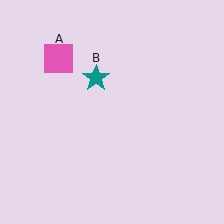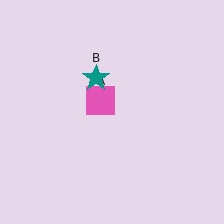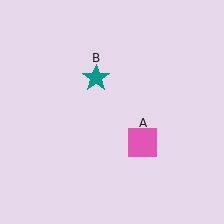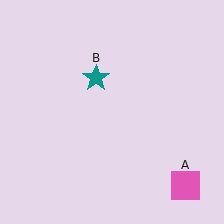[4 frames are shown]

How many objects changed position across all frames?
1 object changed position: pink square (object A).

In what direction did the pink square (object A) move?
The pink square (object A) moved down and to the right.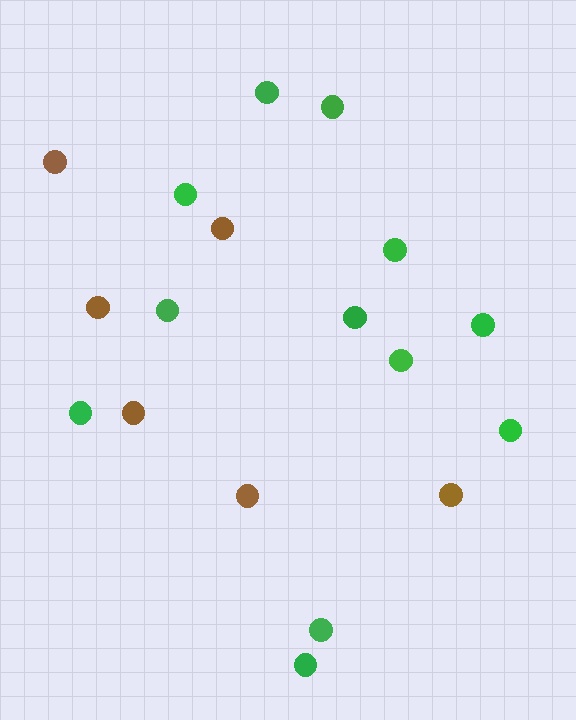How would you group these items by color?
There are 2 groups: one group of green circles (12) and one group of brown circles (6).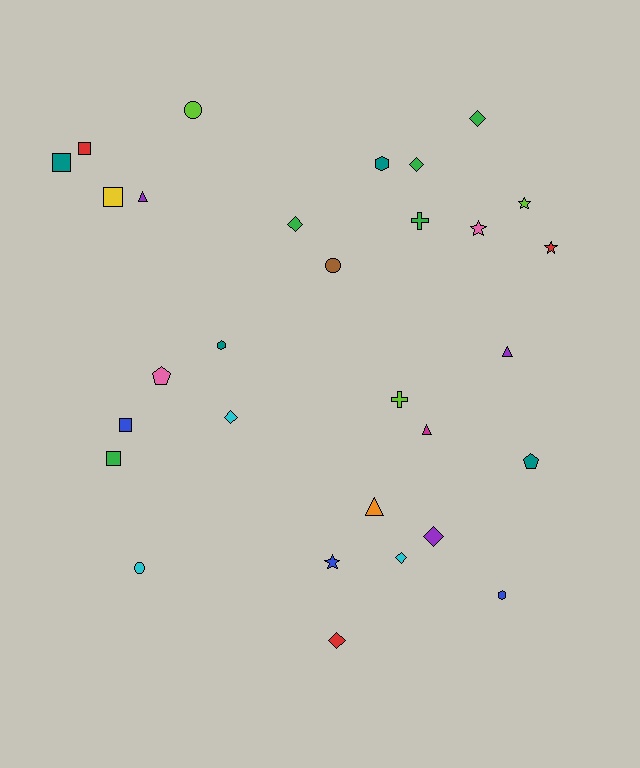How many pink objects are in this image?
There are 2 pink objects.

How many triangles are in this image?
There are 4 triangles.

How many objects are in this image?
There are 30 objects.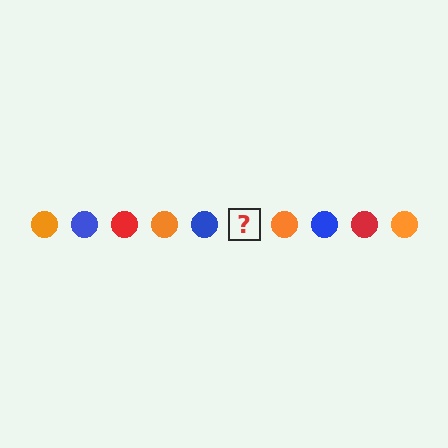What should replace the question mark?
The question mark should be replaced with a red circle.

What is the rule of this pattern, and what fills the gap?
The rule is that the pattern cycles through orange, blue, red circles. The gap should be filled with a red circle.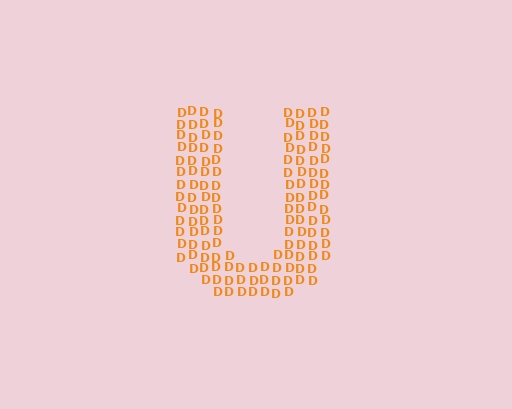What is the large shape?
The large shape is the letter U.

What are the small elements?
The small elements are letter D's.